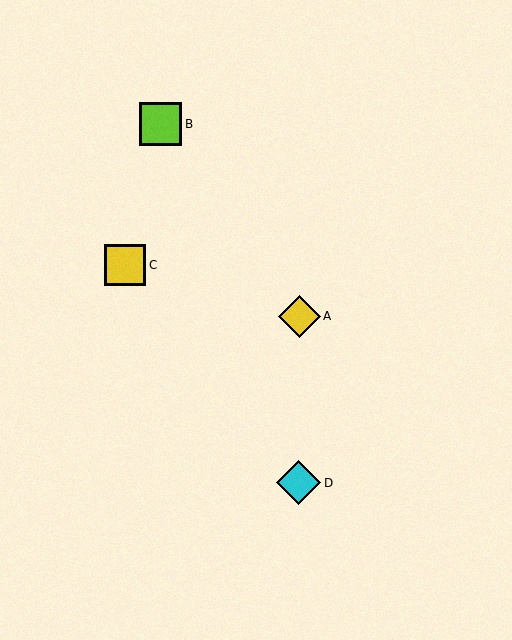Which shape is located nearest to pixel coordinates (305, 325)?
The yellow diamond (labeled A) at (299, 316) is nearest to that location.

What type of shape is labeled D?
Shape D is a cyan diamond.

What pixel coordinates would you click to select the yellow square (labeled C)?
Click at (125, 265) to select the yellow square C.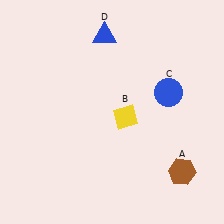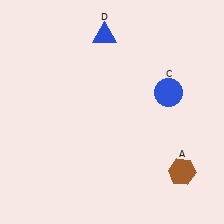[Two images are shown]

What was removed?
The yellow diamond (B) was removed in Image 2.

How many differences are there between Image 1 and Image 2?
There is 1 difference between the two images.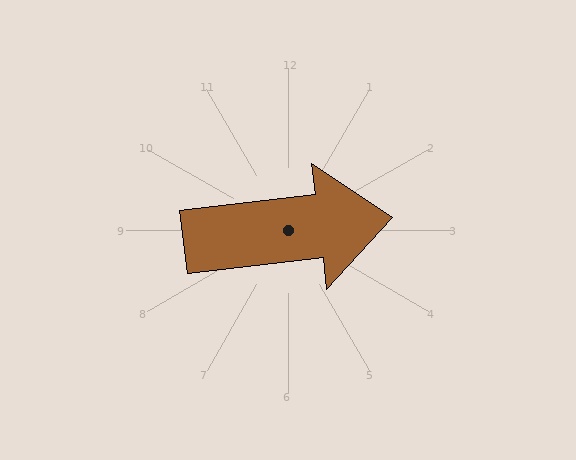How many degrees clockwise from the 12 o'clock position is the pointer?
Approximately 83 degrees.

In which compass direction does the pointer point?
East.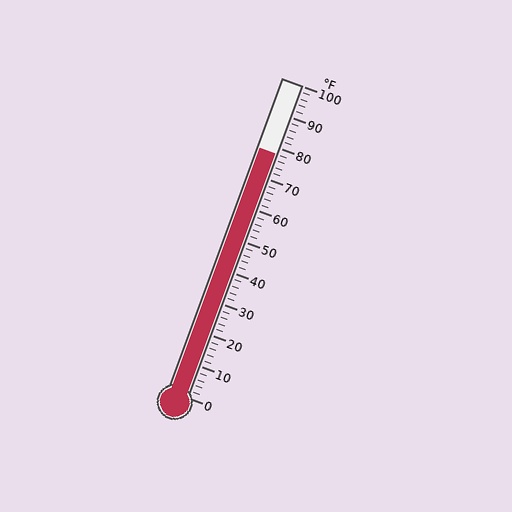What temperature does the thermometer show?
The thermometer shows approximately 78°F.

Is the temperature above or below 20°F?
The temperature is above 20°F.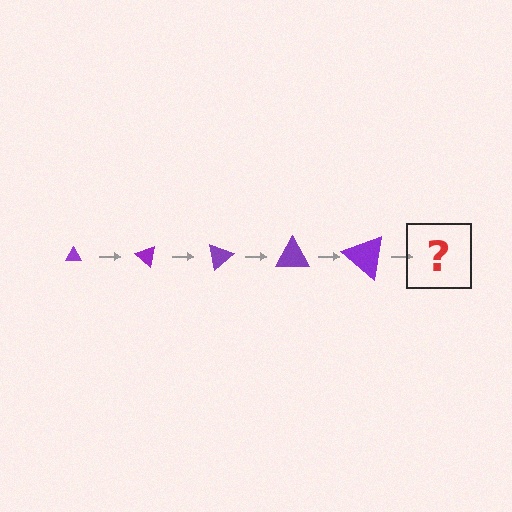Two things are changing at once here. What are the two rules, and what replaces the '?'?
The two rules are that the triangle grows larger each step and it rotates 40 degrees each step. The '?' should be a triangle, larger than the previous one and rotated 200 degrees from the start.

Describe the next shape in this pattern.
It should be a triangle, larger than the previous one and rotated 200 degrees from the start.